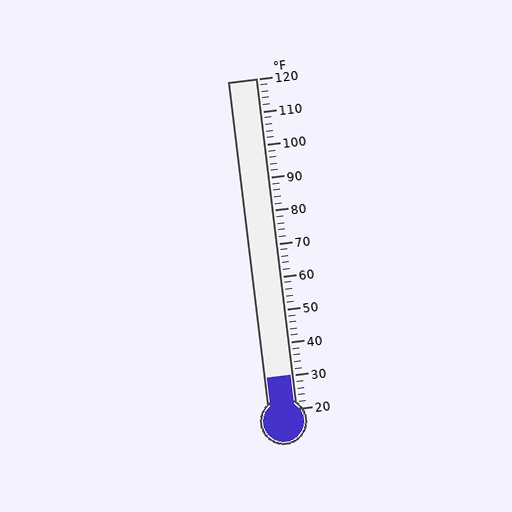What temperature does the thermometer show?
The thermometer shows approximately 30°F.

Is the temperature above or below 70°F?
The temperature is below 70°F.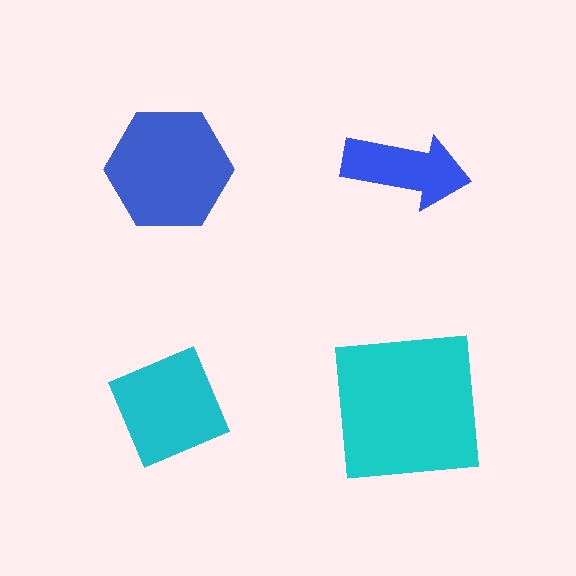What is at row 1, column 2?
A blue arrow.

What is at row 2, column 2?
A cyan square.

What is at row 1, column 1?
A blue hexagon.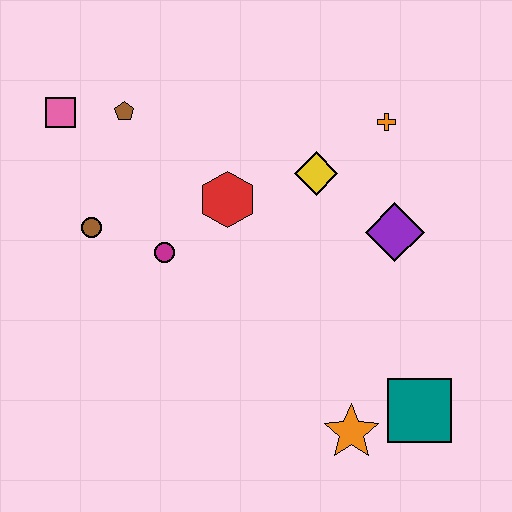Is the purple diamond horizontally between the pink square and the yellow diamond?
No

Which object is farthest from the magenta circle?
The teal square is farthest from the magenta circle.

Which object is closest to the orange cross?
The yellow diamond is closest to the orange cross.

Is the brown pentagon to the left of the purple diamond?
Yes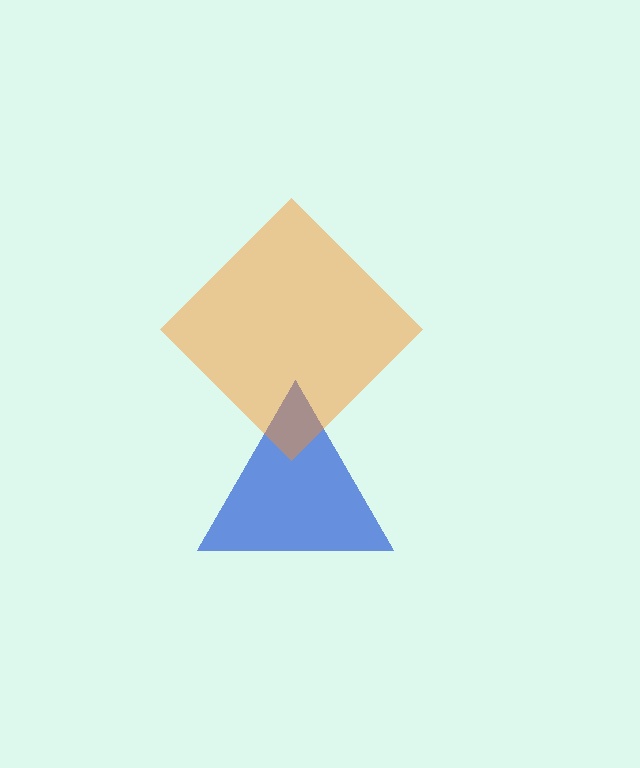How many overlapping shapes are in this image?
There are 2 overlapping shapes in the image.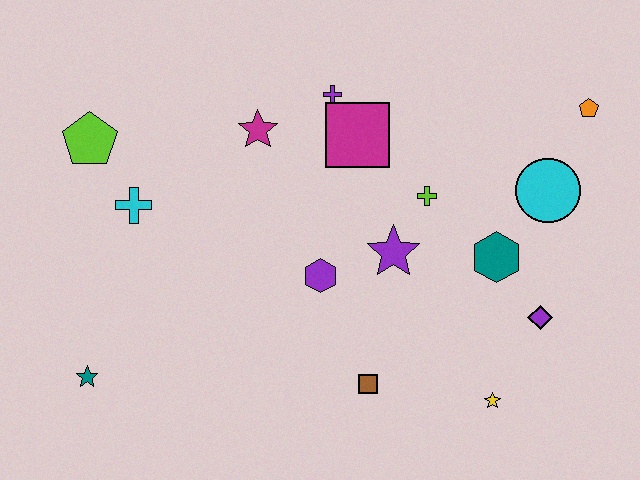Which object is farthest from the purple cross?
The teal star is farthest from the purple cross.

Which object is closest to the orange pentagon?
The cyan circle is closest to the orange pentagon.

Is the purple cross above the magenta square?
Yes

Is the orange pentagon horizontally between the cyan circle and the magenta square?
No